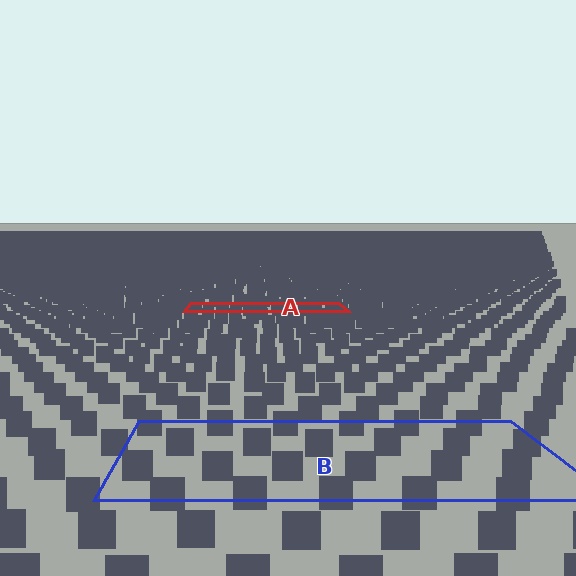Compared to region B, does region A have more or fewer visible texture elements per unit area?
Region A has more texture elements per unit area — they are packed more densely because it is farther away.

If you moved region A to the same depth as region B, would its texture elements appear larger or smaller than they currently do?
They would appear larger. At a closer depth, the same texture elements are projected at a bigger on-screen size.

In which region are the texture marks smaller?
The texture marks are smaller in region A, because it is farther away.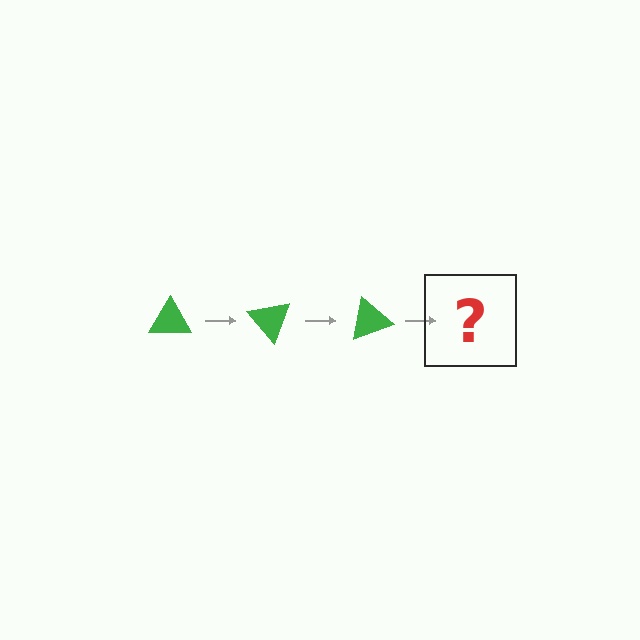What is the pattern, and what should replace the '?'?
The pattern is that the triangle rotates 50 degrees each step. The '?' should be a green triangle rotated 150 degrees.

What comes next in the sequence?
The next element should be a green triangle rotated 150 degrees.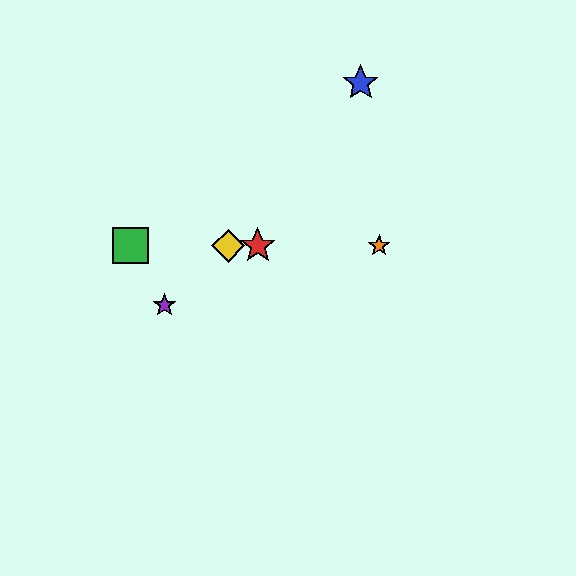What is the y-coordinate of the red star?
The red star is at y≈246.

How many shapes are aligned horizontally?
4 shapes (the red star, the green square, the yellow diamond, the orange star) are aligned horizontally.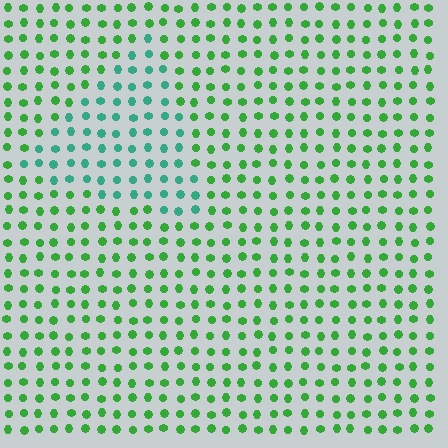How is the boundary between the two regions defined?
The boundary is defined purely by a slight shift in hue (about 38 degrees). Spacing, size, and orientation are identical on both sides.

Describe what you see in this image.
The image is filled with small green elements in a uniform arrangement. A triangle-shaped region is visible where the elements are tinted to a slightly different hue, forming a subtle color boundary.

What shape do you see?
I see a triangle.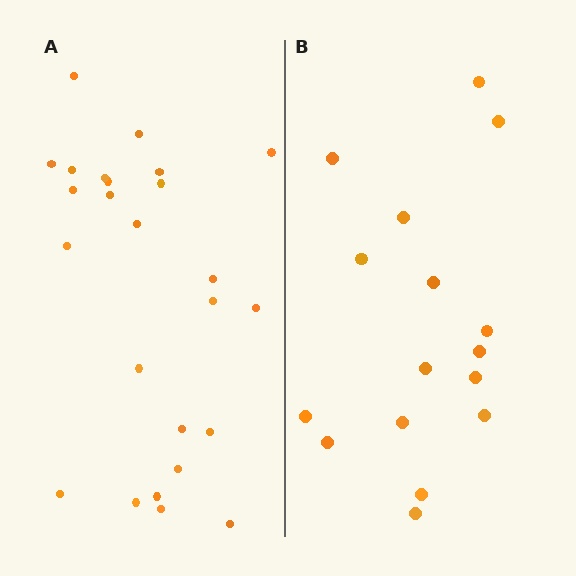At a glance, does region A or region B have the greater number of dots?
Region A (the left region) has more dots.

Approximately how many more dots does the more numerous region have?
Region A has roughly 8 or so more dots than region B.